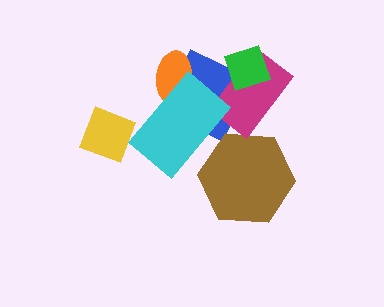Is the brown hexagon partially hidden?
Yes, it is partially covered by another shape.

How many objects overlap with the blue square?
4 objects overlap with the blue square.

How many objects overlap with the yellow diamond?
0 objects overlap with the yellow diamond.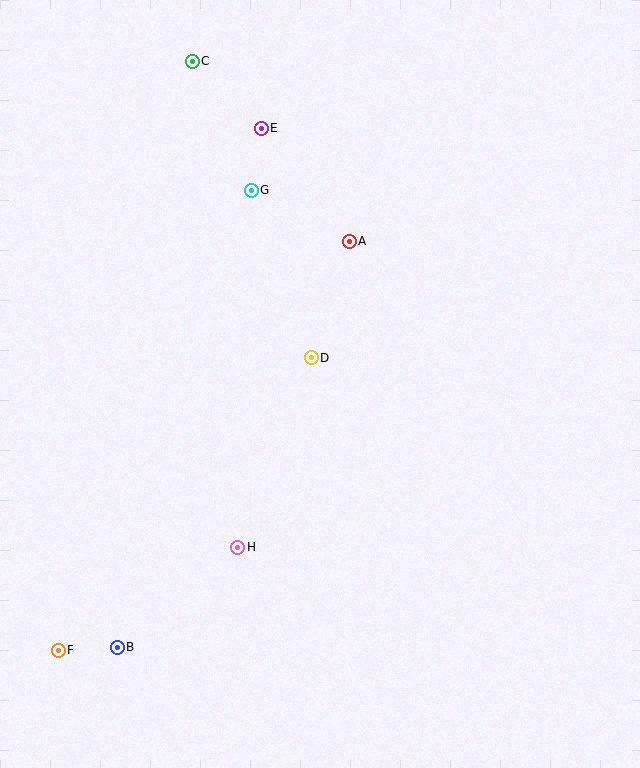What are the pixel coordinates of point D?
Point D is at (311, 358).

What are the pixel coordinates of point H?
Point H is at (238, 547).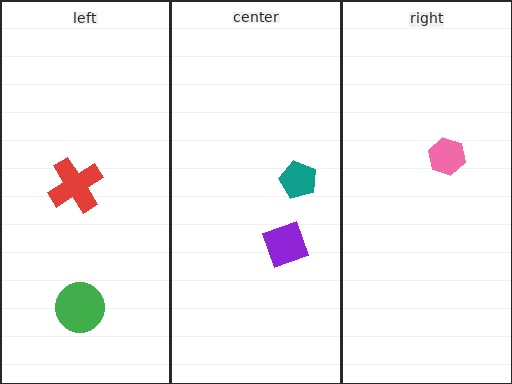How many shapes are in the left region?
2.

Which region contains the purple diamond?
The center region.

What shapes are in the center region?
The teal pentagon, the purple diamond.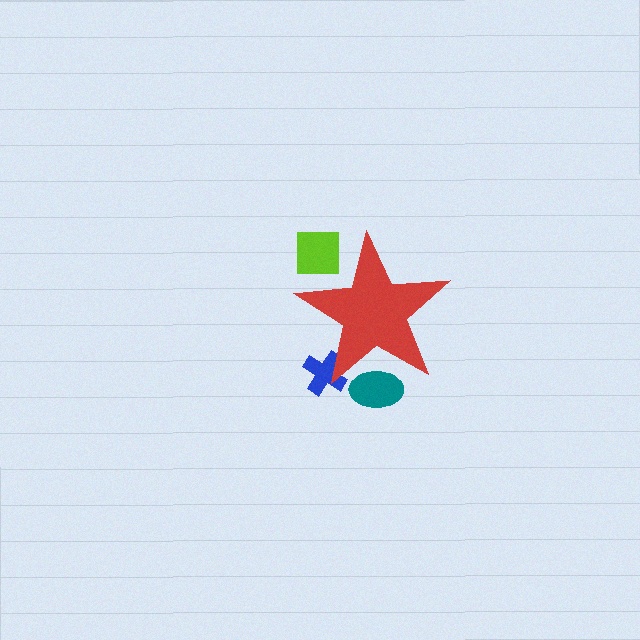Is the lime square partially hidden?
Yes, the lime square is partially hidden behind the red star.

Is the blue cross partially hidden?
Yes, the blue cross is partially hidden behind the red star.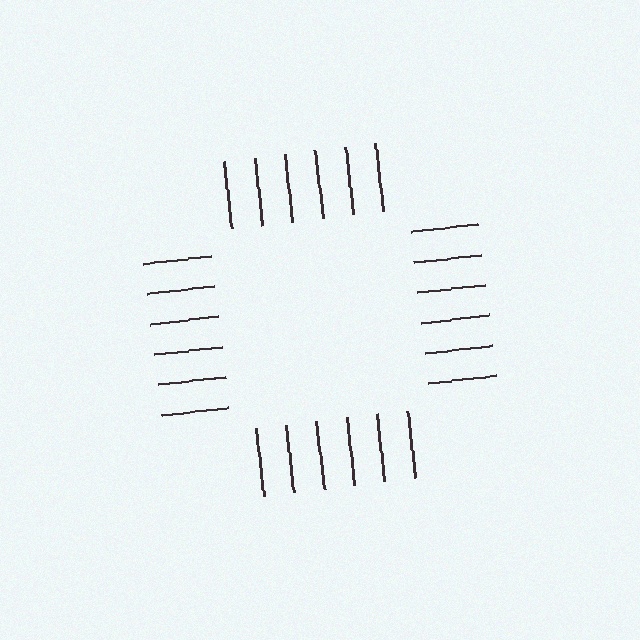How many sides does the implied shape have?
4 sides — the line-ends trace a square.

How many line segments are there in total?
24 — 6 along each of the 4 edges.